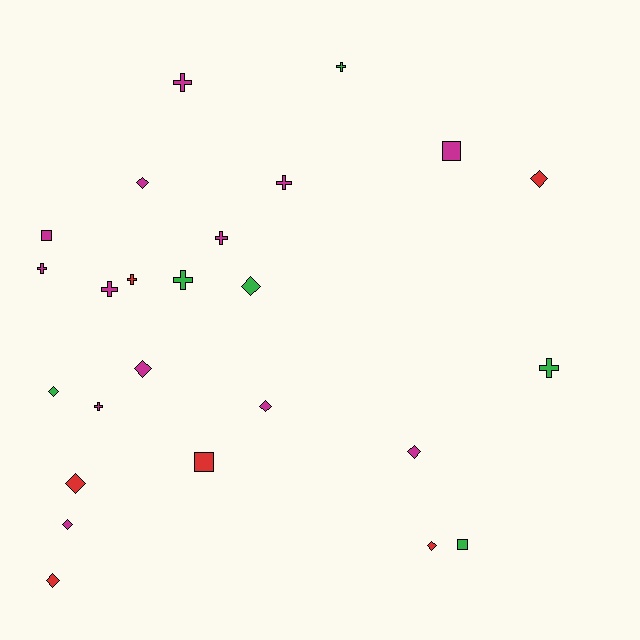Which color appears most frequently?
Magenta, with 13 objects.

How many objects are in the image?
There are 25 objects.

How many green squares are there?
There is 1 green square.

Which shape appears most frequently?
Diamond, with 11 objects.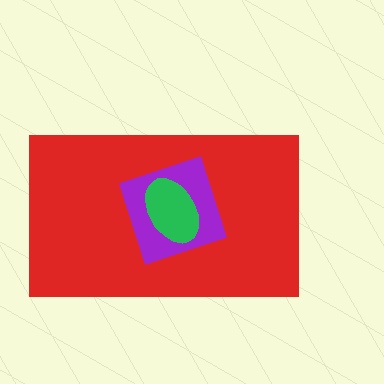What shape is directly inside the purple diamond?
The green ellipse.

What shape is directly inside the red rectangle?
The purple diamond.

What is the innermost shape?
The green ellipse.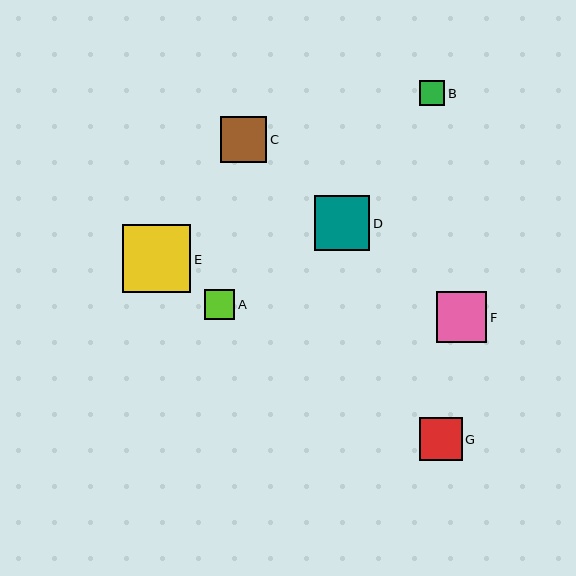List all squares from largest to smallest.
From largest to smallest: E, D, F, C, G, A, B.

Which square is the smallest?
Square B is the smallest with a size of approximately 26 pixels.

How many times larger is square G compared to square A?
Square G is approximately 1.4 times the size of square A.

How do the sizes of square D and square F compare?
Square D and square F are approximately the same size.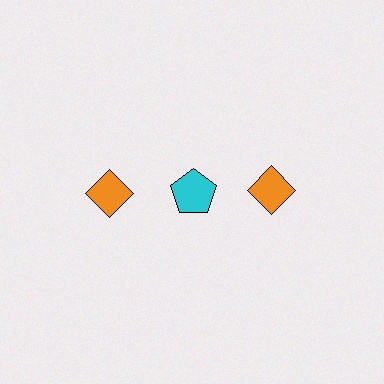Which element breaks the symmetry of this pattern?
The cyan pentagon in the top row, second from left column breaks the symmetry. All other shapes are orange diamonds.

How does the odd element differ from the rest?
It differs in both color (cyan instead of orange) and shape (pentagon instead of diamond).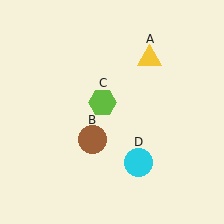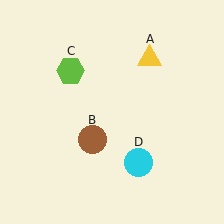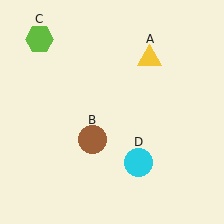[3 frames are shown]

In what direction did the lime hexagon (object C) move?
The lime hexagon (object C) moved up and to the left.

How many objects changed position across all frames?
1 object changed position: lime hexagon (object C).